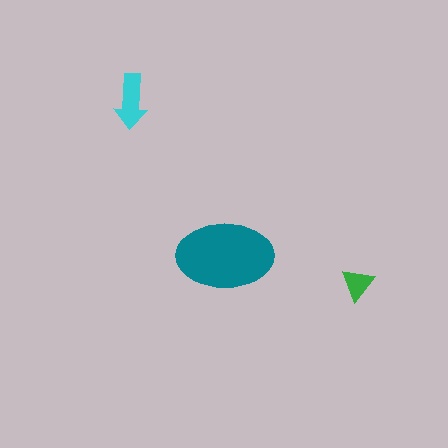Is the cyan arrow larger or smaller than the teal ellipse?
Smaller.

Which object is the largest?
The teal ellipse.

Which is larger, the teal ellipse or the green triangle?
The teal ellipse.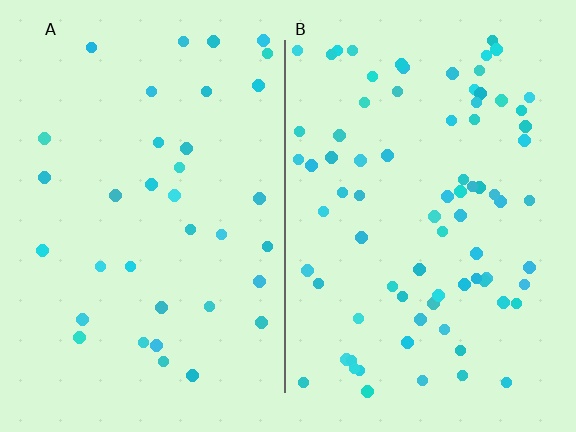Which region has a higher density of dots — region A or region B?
B (the right).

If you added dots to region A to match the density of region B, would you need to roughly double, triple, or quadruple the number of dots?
Approximately double.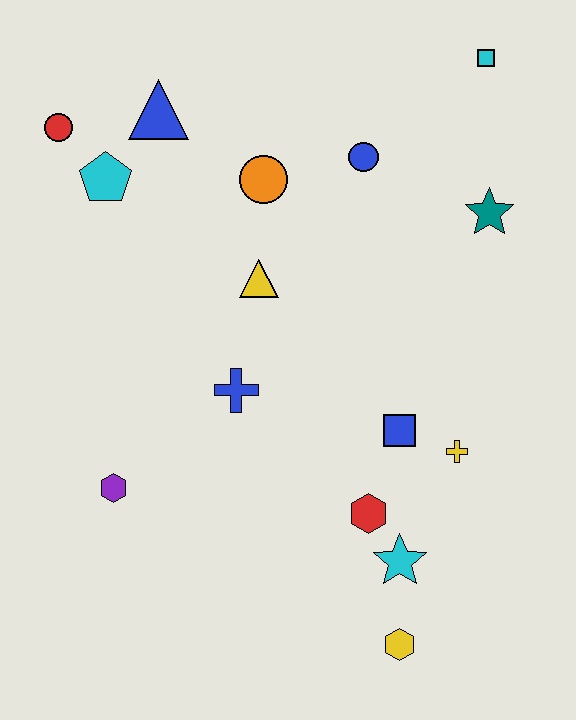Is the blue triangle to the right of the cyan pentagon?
Yes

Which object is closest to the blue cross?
The yellow triangle is closest to the blue cross.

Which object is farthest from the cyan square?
The yellow hexagon is farthest from the cyan square.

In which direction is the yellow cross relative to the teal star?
The yellow cross is below the teal star.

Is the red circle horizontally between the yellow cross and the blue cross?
No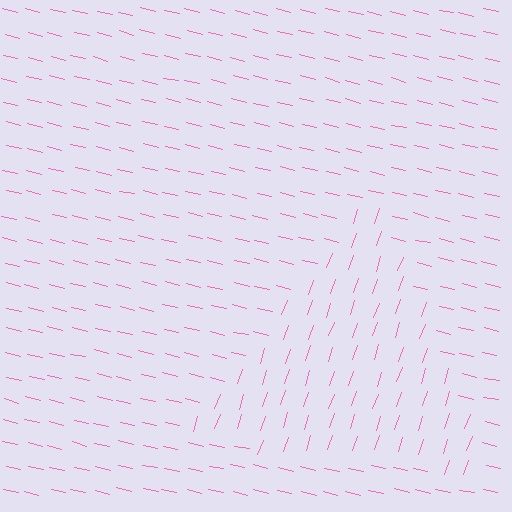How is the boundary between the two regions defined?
The boundary is defined purely by a change in line orientation (approximately 85 degrees difference). All lines are the same color and thickness.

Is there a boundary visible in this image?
Yes, there is a texture boundary formed by a change in line orientation.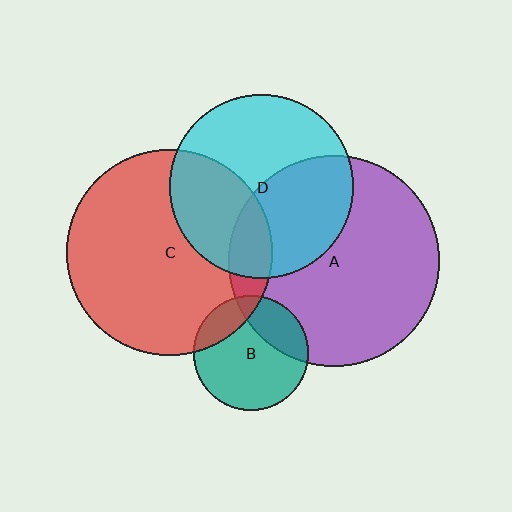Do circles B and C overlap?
Yes.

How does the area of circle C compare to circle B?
Approximately 3.2 times.